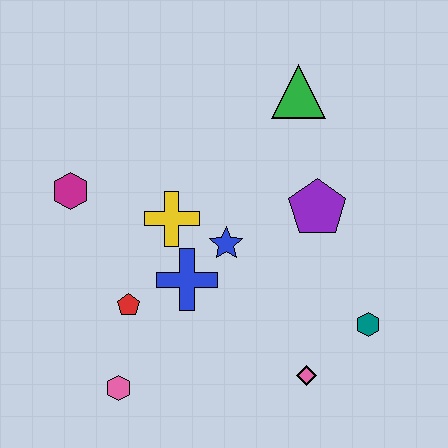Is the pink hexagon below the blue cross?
Yes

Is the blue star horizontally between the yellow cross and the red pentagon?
No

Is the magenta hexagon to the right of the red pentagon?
No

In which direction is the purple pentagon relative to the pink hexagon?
The purple pentagon is to the right of the pink hexagon.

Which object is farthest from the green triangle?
The pink hexagon is farthest from the green triangle.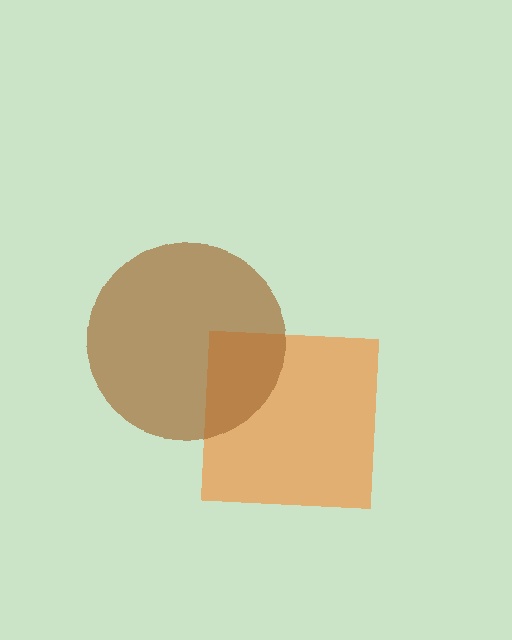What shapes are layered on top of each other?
The layered shapes are: an orange square, a brown circle.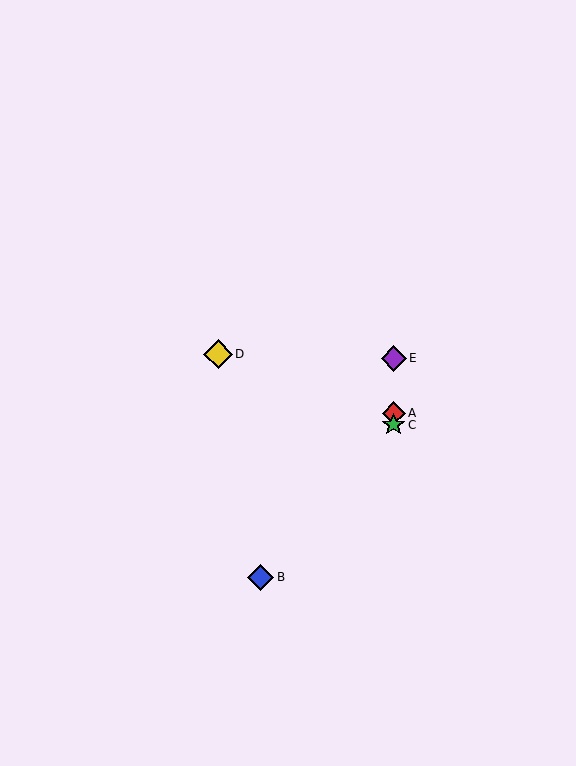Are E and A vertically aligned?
Yes, both are at x≈394.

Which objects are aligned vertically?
Objects A, C, E are aligned vertically.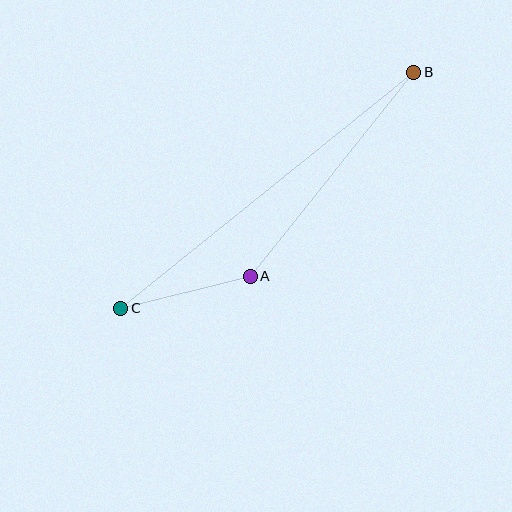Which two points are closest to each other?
Points A and C are closest to each other.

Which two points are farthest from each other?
Points B and C are farthest from each other.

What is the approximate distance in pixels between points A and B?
The distance between A and B is approximately 262 pixels.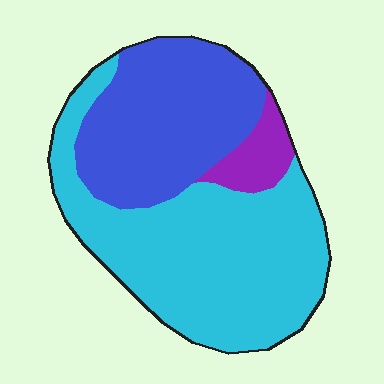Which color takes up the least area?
Purple, at roughly 5%.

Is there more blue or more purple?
Blue.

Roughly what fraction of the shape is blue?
Blue covers about 35% of the shape.